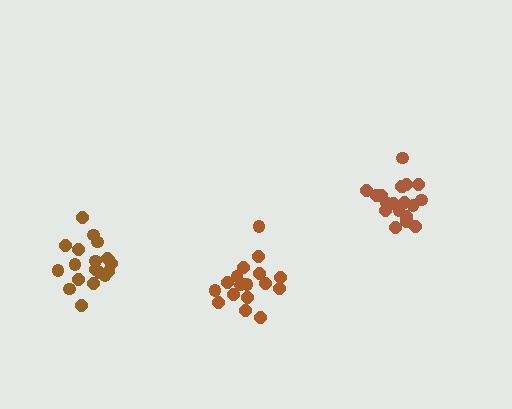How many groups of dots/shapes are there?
There are 3 groups.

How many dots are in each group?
Group 1: 18 dots, Group 2: 19 dots, Group 3: 19 dots (56 total).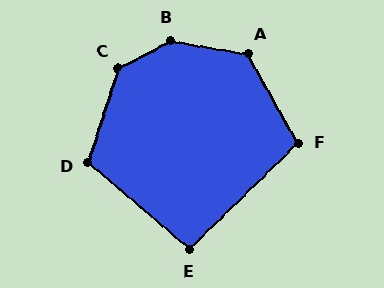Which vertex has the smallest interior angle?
E, at approximately 95 degrees.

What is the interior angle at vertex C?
Approximately 136 degrees (obtuse).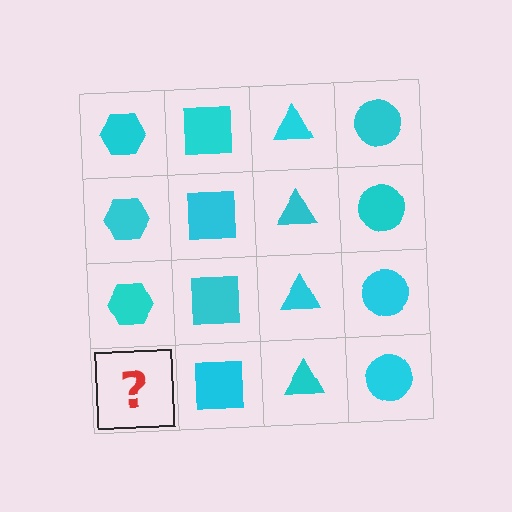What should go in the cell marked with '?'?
The missing cell should contain a cyan hexagon.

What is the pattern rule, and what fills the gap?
The rule is that each column has a consistent shape. The gap should be filled with a cyan hexagon.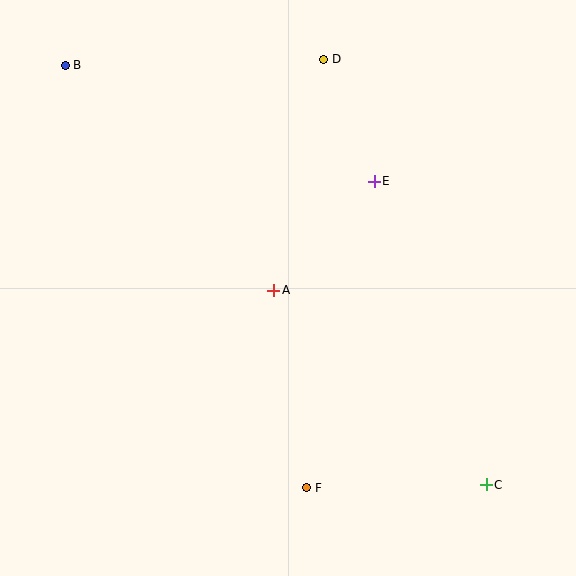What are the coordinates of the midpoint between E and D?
The midpoint between E and D is at (349, 120).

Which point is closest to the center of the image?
Point A at (274, 290) is closest to the center.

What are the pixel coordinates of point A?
Point A is at (274, 290).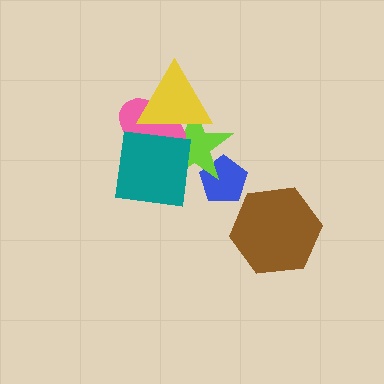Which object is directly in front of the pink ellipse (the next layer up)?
The yellow triangle is directly in front of the pink ellipse.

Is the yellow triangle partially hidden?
Yes, it is partially covered by another shape.